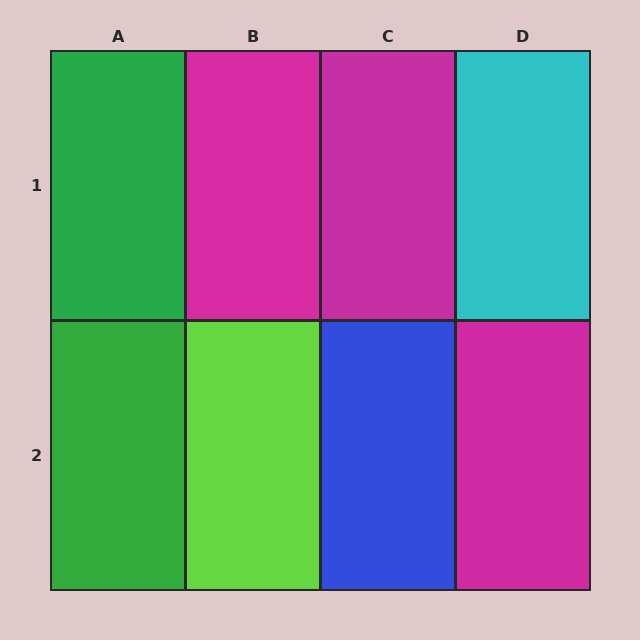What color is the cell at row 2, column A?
Green.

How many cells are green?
2 cells are green.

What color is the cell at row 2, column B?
Lime.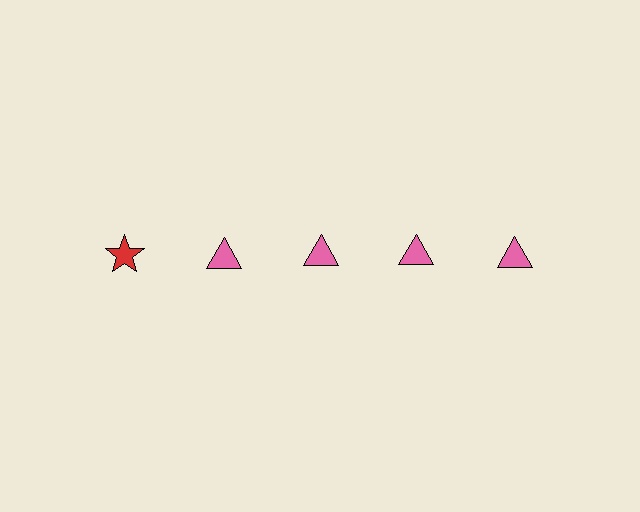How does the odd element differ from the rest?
It differs in both color (red instead of pink) and shape (star instead of triangle).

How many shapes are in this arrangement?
There are 5 shapes arranged in a grid pattern.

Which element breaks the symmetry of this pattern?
The red star in the top row, leftmost column breaks the symmetry. All other shapes are pink triangles.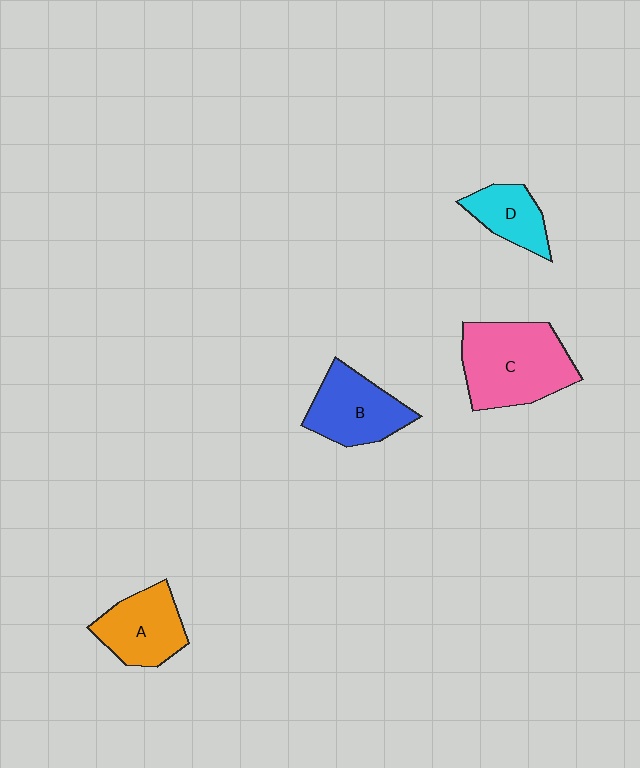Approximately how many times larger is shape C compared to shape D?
Approximately 2.1 times.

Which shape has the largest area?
Shape C (pink).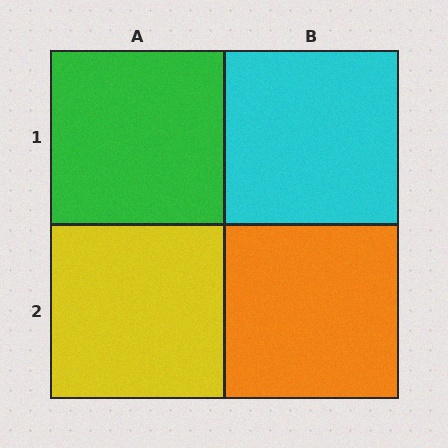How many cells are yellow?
1 cell is yellow.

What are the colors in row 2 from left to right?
Yellow, orange.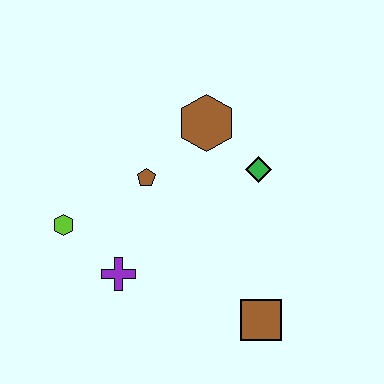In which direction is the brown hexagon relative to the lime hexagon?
The brown hexagon is to the right of the lime hexagon.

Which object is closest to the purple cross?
The lime hexagon is closest to the purple cross.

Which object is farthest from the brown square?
The lime hexagon is farthest from the brown square.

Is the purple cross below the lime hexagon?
Yes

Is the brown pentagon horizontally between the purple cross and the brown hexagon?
Yes